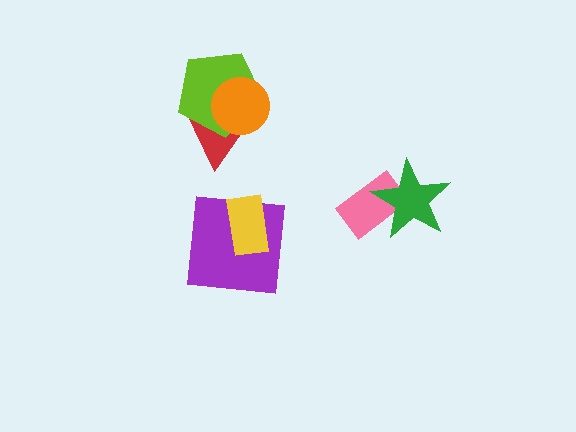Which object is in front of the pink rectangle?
The green star is in front of the pink rectangle.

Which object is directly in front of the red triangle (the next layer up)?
The lime pentagon is directly in front of the red triangle.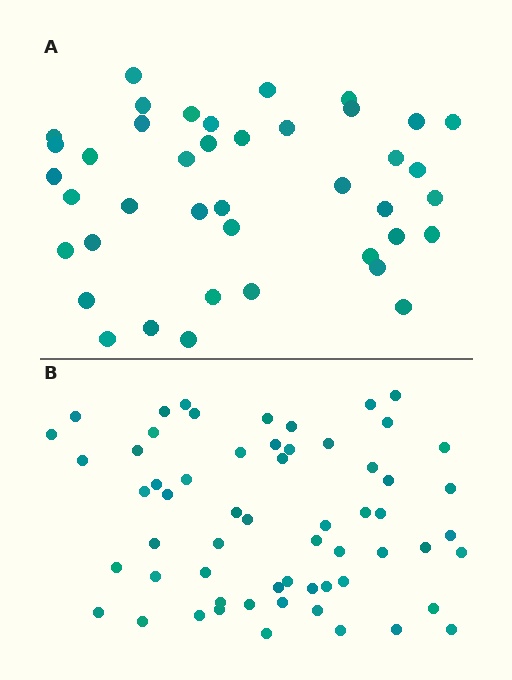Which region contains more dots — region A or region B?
Region B (the bottom region) has more dots.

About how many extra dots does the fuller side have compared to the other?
Region B has approximately 20 more dots than region A.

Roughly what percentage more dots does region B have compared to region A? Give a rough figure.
About 45% more.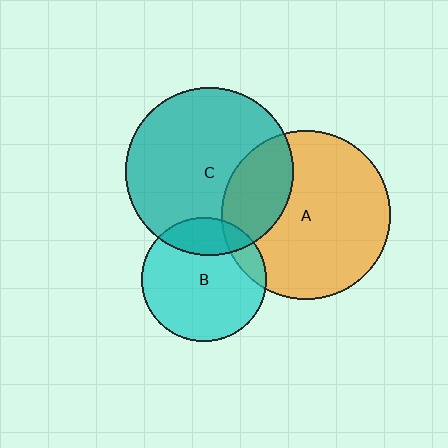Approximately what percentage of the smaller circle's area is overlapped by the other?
Approximately 25%.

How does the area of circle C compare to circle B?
Approximately 1.8 times.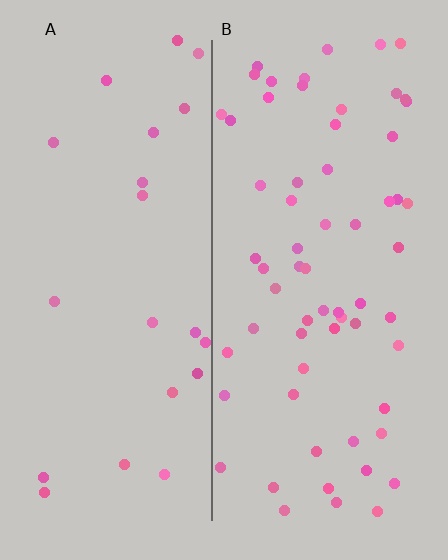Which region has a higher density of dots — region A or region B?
B (the right).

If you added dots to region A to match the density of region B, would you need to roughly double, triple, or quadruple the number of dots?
Approximately triple.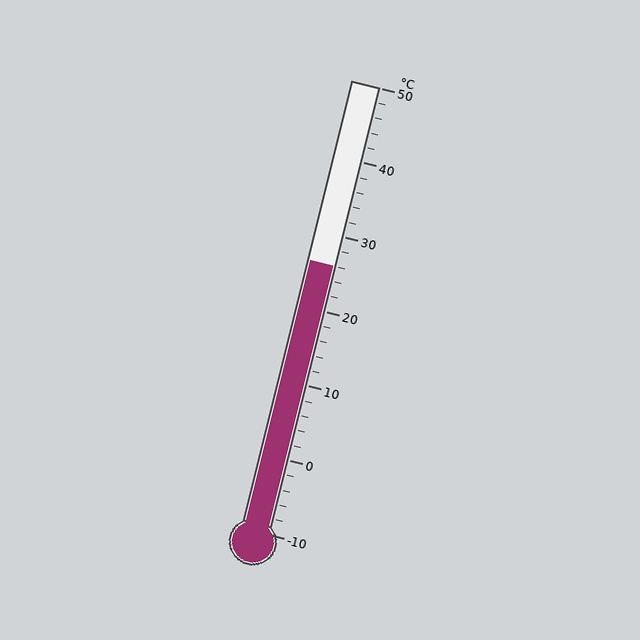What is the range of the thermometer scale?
The thermometer scale ranges from -10°C to 50°C.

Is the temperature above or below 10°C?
The temperature is above 10°C.